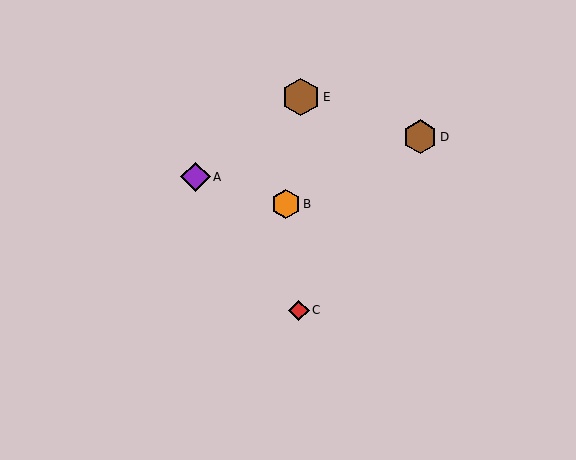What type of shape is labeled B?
Shape B is an orange hexagon.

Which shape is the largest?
The brown hexagon (labeled E) is the largest.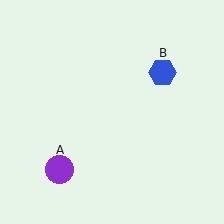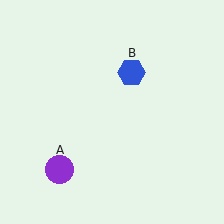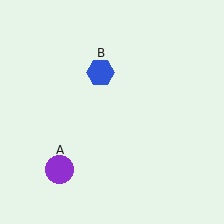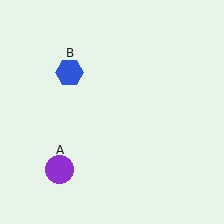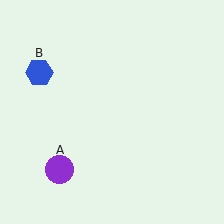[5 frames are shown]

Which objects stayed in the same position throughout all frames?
Purple circle (object A) remained stationary.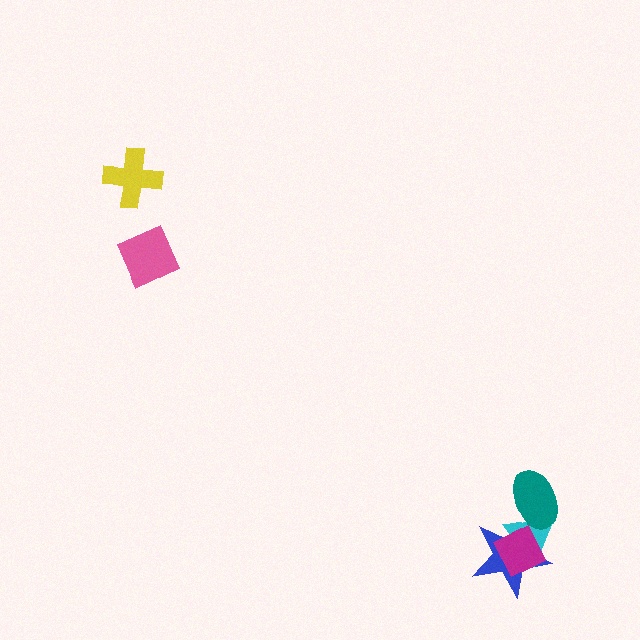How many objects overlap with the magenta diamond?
2 objects overlap with the magenta diamond.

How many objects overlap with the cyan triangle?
3 objects overlap with the cyan triangle.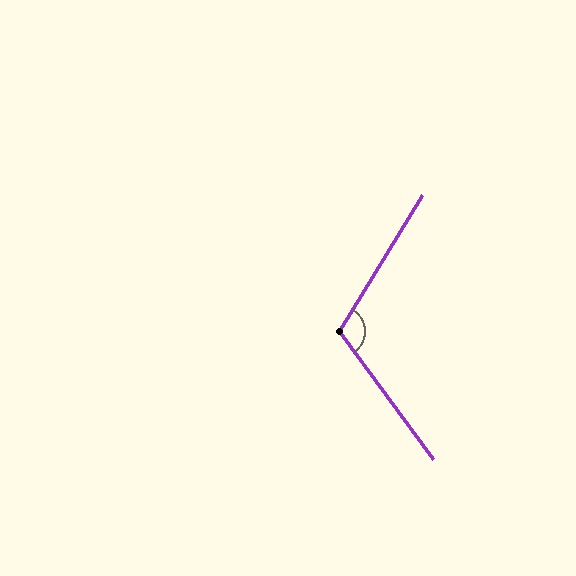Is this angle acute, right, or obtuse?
It is obtuse.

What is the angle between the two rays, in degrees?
Approximately 113 degrees.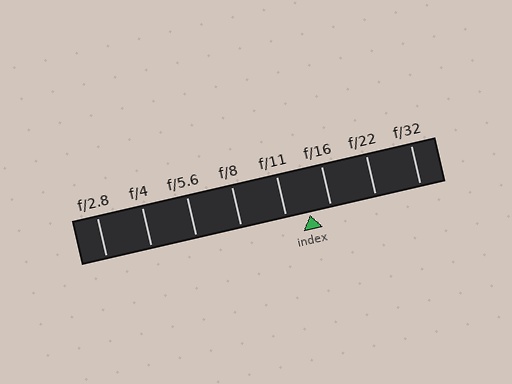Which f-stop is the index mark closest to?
The index mark is closest to f/16.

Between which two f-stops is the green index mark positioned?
The index mark is between f/11 and f/16.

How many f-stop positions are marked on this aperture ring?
There are 8 f-stop positions marked.